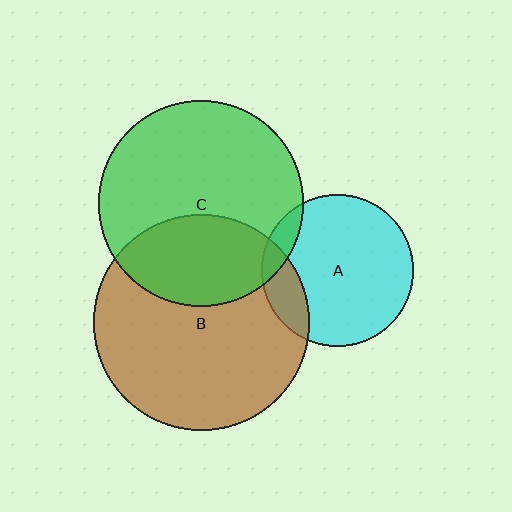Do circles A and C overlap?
Yes.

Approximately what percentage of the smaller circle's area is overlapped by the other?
Approximately 10%.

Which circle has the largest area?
Circle B (brown).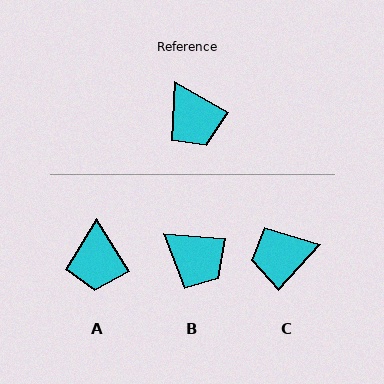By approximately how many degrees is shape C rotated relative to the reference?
Approximately 104 degrees clockwise.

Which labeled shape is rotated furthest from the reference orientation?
C, about 104 degrees away.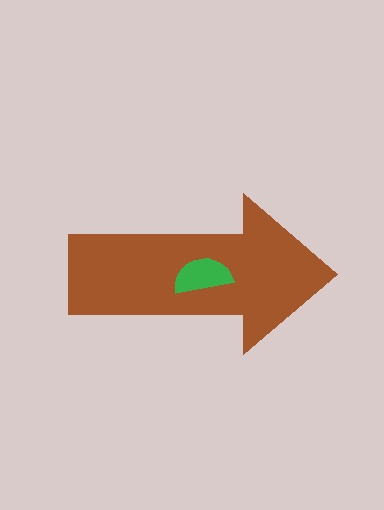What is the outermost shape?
The brown arrow.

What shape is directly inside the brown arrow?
The green semicircle.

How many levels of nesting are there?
2.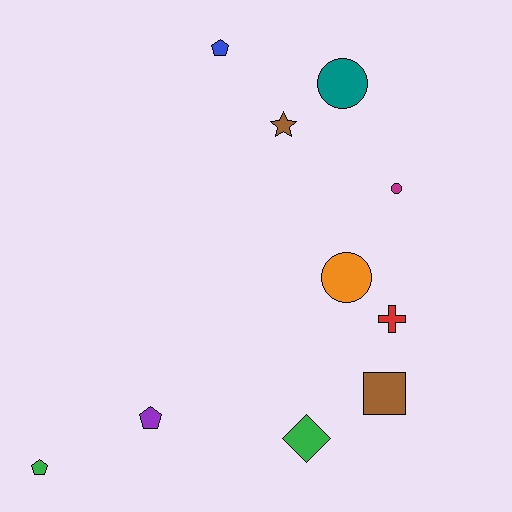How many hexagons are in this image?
There are no hexagons.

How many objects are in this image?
There are 10 objects.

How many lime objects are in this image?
There are no lime objects.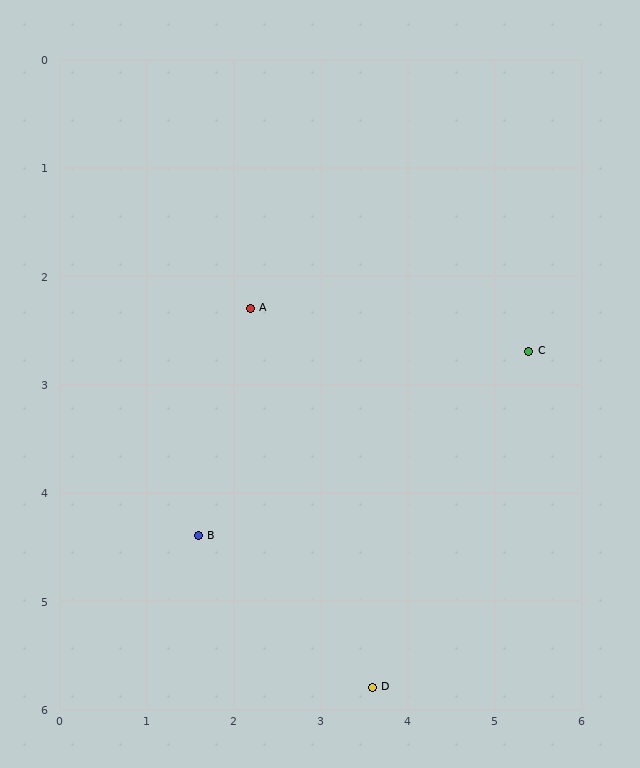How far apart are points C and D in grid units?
Points C and D are about 3.6 grid units apart.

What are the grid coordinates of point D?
Point D is at approximately (3.6, 5.8).